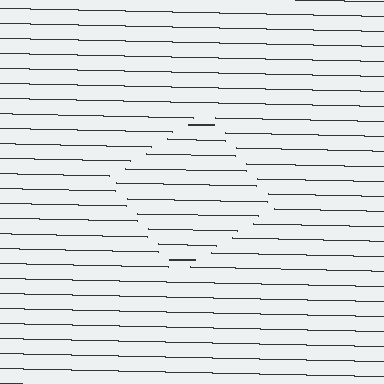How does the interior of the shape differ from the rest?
The interior of the shape contains the same grating, shifted by half a period — the contour is defined by the phase discontinuity where line-ends from the inner and outer gratings abut.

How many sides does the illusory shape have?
4 sides — the line-ends trace a square.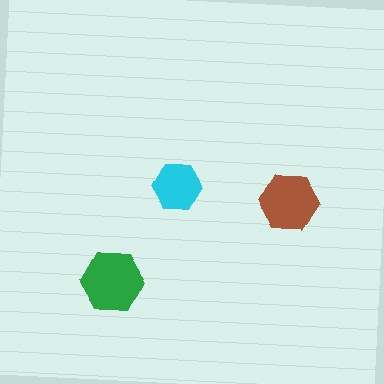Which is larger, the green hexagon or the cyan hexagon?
The green one.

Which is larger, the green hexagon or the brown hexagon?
The green one.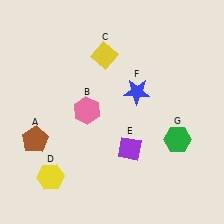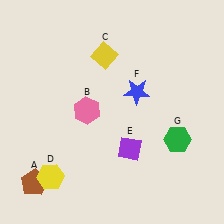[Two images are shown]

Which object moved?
The brown pentagon (A) moved down.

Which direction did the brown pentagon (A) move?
The brown pentagon (A) moved down.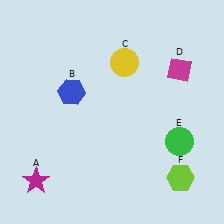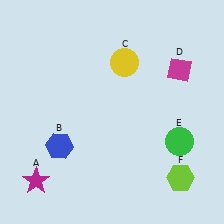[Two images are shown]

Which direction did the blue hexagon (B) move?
The blue hexagon (B) moved down.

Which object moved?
The blue hexagon (B) moved down.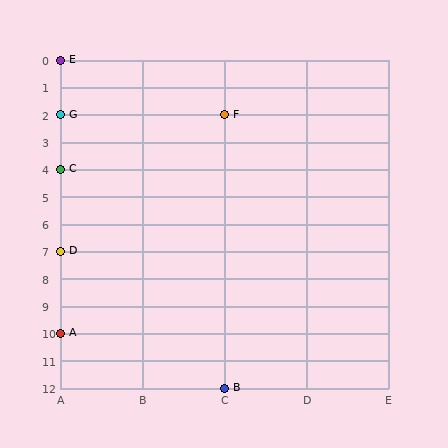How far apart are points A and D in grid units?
Points A and D are 3 rows apart.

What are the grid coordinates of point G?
Point G is at grid coordinates (A, 2).